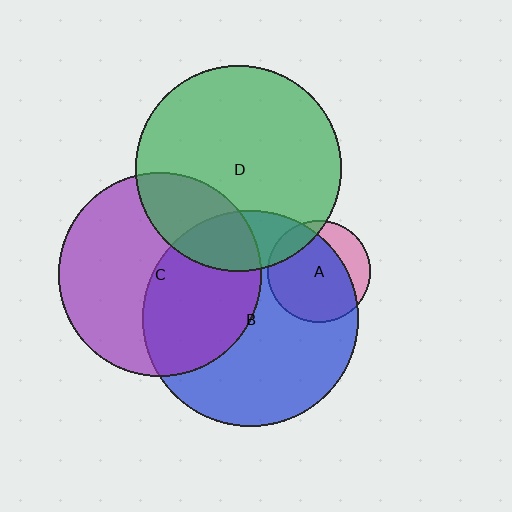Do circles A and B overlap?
Yes.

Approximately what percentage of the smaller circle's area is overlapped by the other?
Approximately 75%.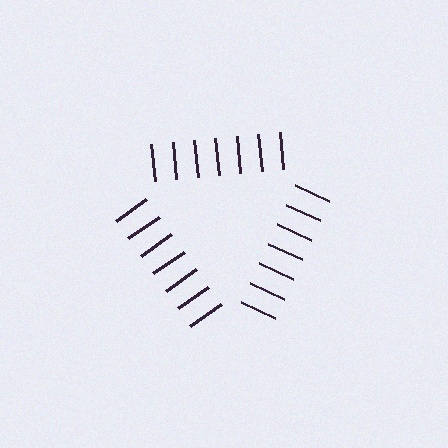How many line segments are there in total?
21 — 7 along each of the 3 edges.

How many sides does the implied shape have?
3 sides — the line-ends trace a triangle.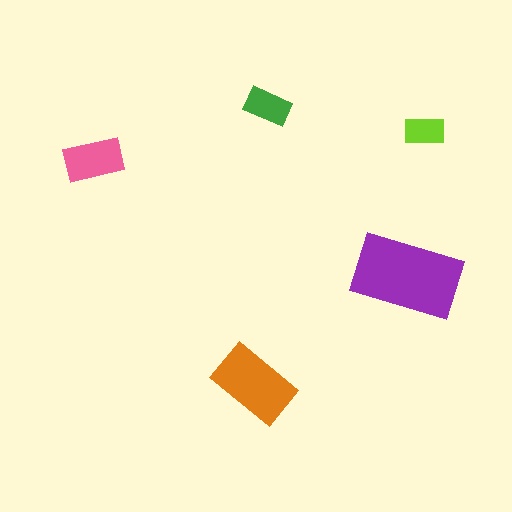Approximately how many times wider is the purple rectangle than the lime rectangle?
About 2.5 times wider.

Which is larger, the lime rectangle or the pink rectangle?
The pink one.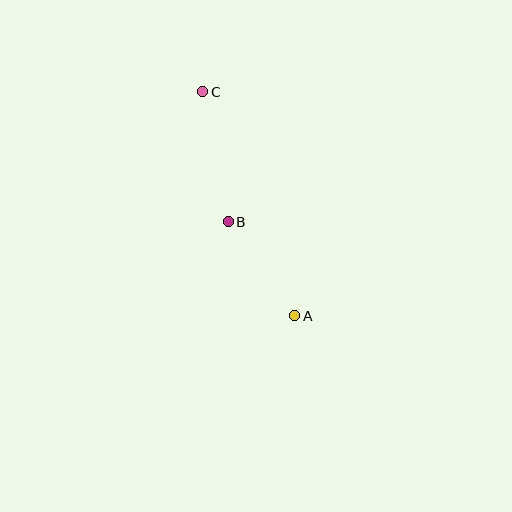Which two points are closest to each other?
Points A and B are closest to each other.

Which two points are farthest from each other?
Points A and C are farthest from each other.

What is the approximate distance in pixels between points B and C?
The distance between B and C is approximately 133 pixels.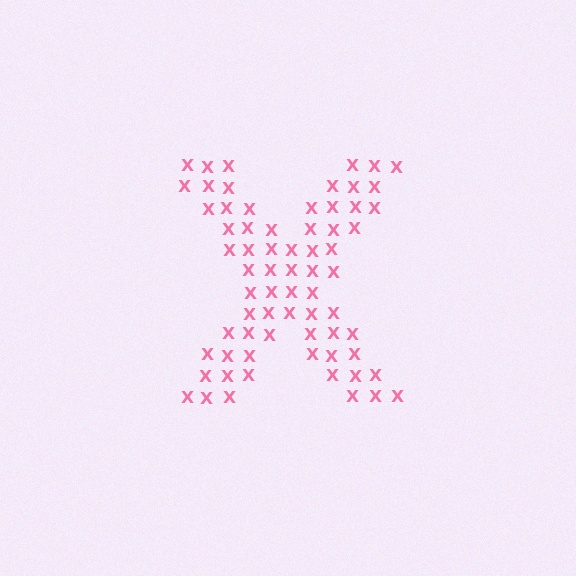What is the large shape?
The large shape is the letter X.